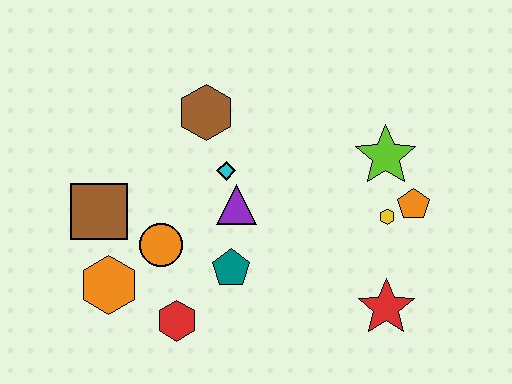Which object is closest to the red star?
The yellow hexagon is closest to the red star.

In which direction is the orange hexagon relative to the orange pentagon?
The orange hexagon is to the left of the orange pentagon.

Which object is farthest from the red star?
The brown square is farthest from the red star.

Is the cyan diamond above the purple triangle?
Yes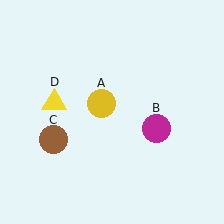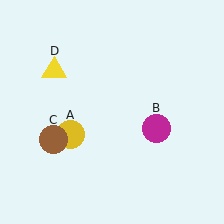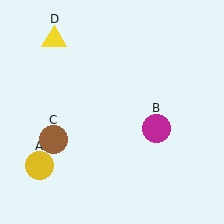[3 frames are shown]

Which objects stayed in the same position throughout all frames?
Magenta circle (object B) and brown circle (object C) remained stationary.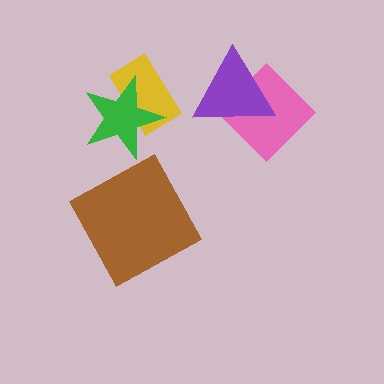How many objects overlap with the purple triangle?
1 object overlaps with the purple triangle.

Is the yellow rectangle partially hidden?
Yes, it is partially covered by another shape.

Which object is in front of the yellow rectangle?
The green star is in front of the yellow rectangle.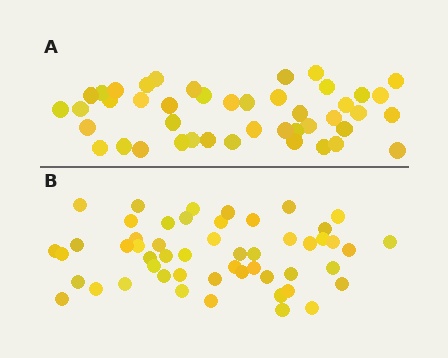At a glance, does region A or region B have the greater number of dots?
Region B (the bottom region) has more dots.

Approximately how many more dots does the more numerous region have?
Region B has roughly 8 or so more dots than region A.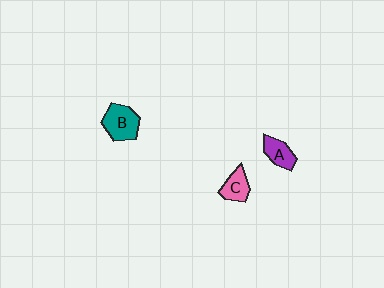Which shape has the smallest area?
Shape A (purple).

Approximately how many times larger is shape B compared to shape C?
Approximately 1.4 times.